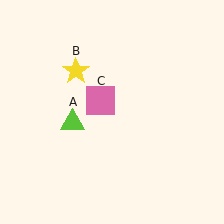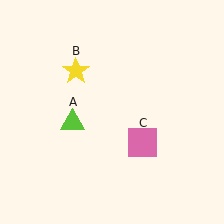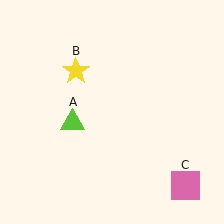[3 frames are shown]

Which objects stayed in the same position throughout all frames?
Lime triangle (object A) and yellow star (object B) remained stationary.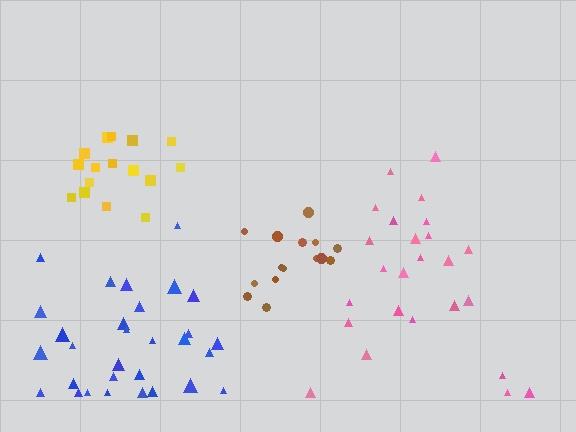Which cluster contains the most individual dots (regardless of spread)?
Blue (31).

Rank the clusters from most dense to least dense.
brown, yellow, blue, pink.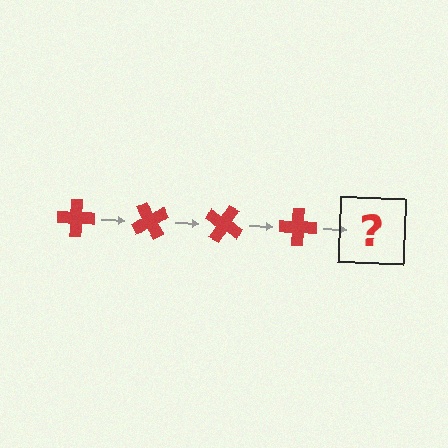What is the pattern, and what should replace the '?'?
The pattern is that the cross rotates 60 degrees each step. The '?' should be a red cross rotated 240 degrees.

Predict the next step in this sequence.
The next step is a red cross rotated 240 degrees.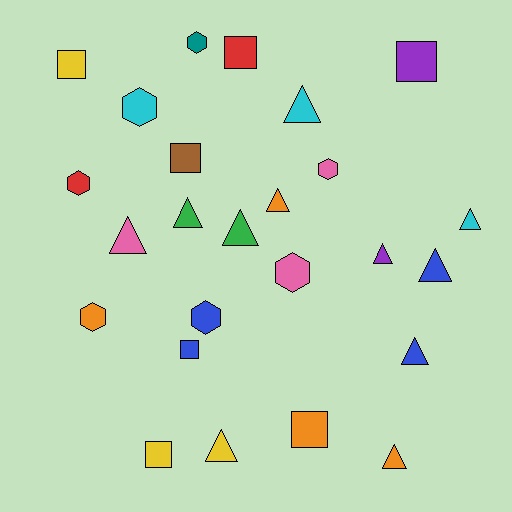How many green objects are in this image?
There are 2 green objects.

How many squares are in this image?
There are 7 squares.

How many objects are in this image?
There are 25 objects.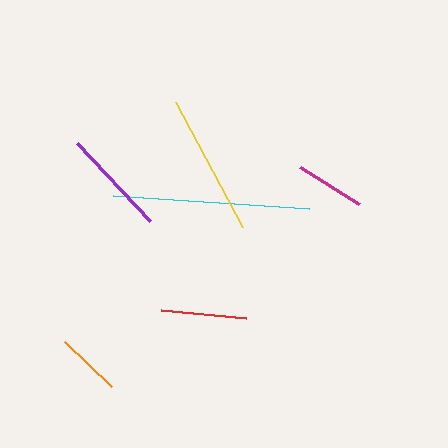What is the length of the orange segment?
The orange segment is approximately 65 pixels long.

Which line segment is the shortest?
The orange line is the shortest at approximately 65 pixels.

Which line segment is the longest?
The cyan line is the longest at approximately 196 pixels.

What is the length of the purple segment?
The purple segment is approximately 107 pixels long.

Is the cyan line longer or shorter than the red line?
The cyan line is longer than the red line.